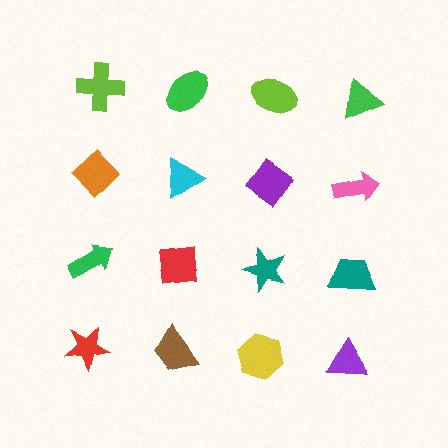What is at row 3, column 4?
A teal trapezoid.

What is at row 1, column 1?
A lime cross.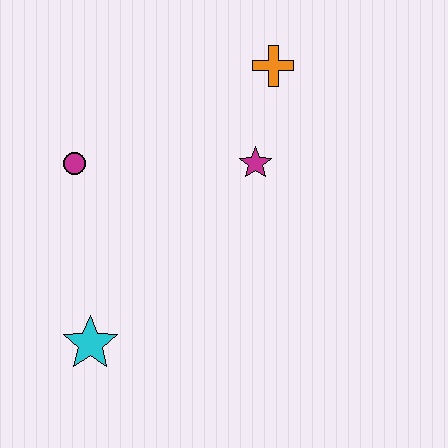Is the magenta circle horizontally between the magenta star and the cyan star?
No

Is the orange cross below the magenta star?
No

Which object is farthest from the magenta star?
The cyan star is farthest from the magenta star.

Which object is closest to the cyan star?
The magenta circle is closest to the cyan star.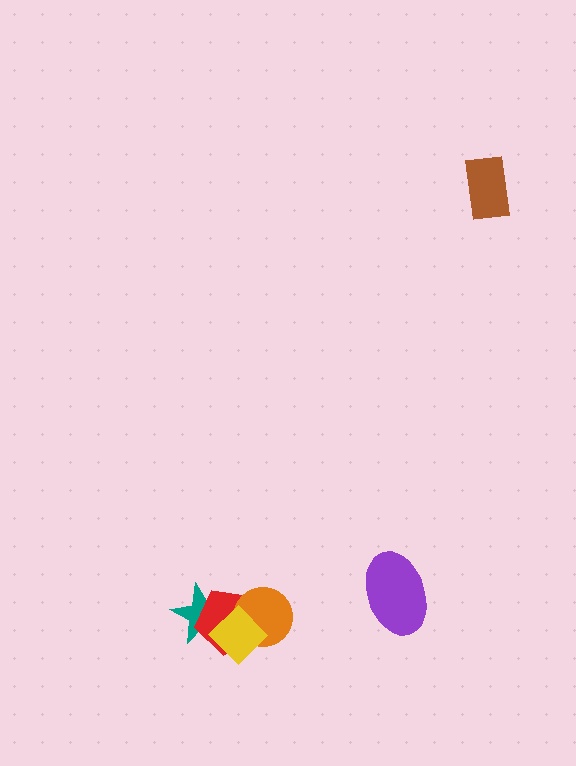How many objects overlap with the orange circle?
2 objects overlap with the orange circle.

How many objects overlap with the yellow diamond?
3 objects overlap with the yellow diamond.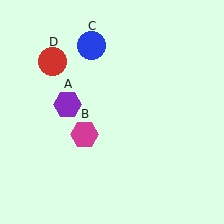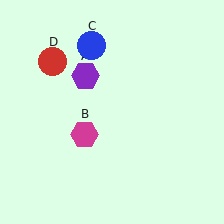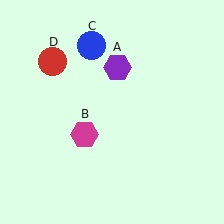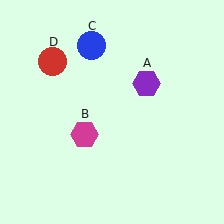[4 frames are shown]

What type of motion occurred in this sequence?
The purple hexagon (object A) rotated clockwise around the center of the scene.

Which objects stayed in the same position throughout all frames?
Magenta hexagon (object B) and blue circle (object C) and red circle (object D) remained stationary.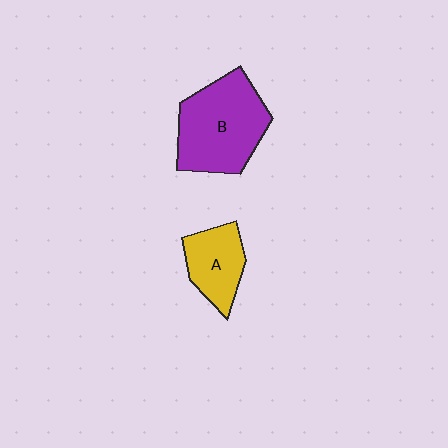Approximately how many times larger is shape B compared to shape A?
Approximately 1.8 times.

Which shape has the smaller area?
Shape A (yellow).